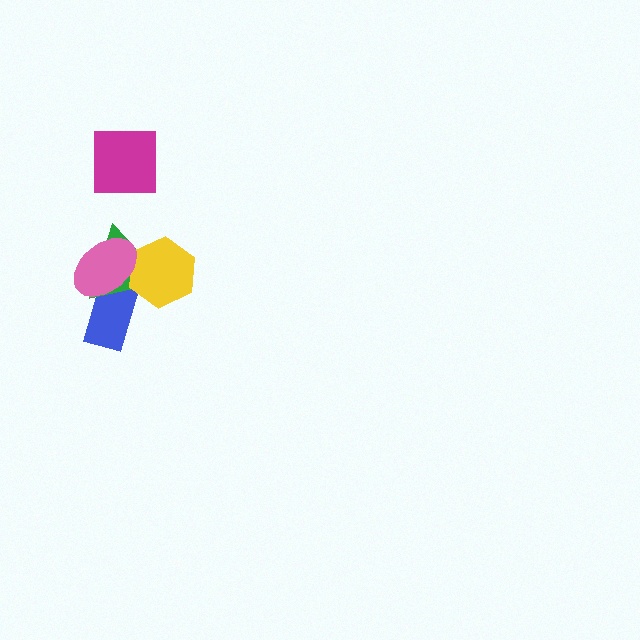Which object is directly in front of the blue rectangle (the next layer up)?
The green triangle is directly in front of the blue rectangle.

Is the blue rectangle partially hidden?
Yes, it is partially covered by another shape.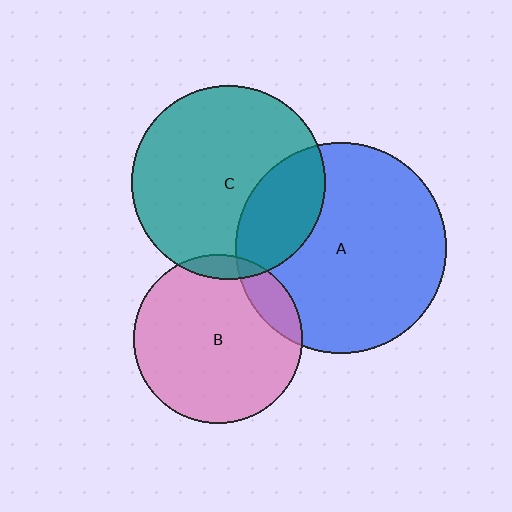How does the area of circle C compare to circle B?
Approximately 1.3 times.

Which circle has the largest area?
Circle A (blue).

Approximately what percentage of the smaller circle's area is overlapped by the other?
Approximately 25%.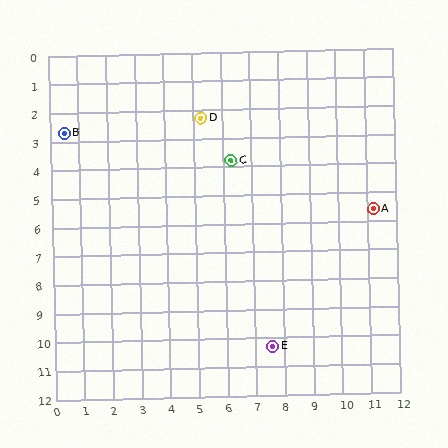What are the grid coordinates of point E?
Point E is at approximately (7.6, 10.3).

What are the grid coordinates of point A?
Point A is at approximately (11.2, 5.6).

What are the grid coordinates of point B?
Point B is at approximately (0.5, 2.7).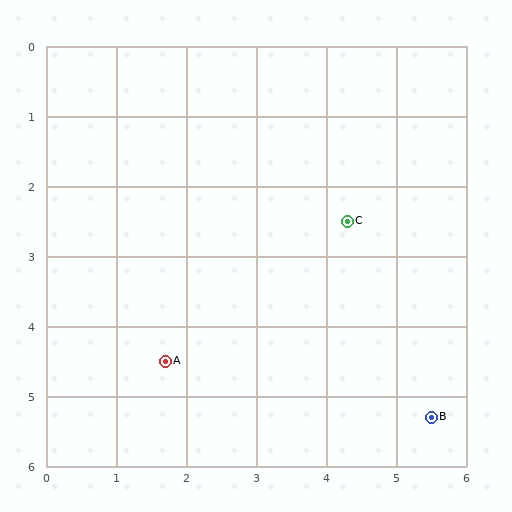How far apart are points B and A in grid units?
Points B and A are about 3.9 grid units apart.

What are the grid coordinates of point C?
Point C is at approximately (4.3, 2.5).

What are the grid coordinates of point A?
Point A is at approximately (1.7, 4.5).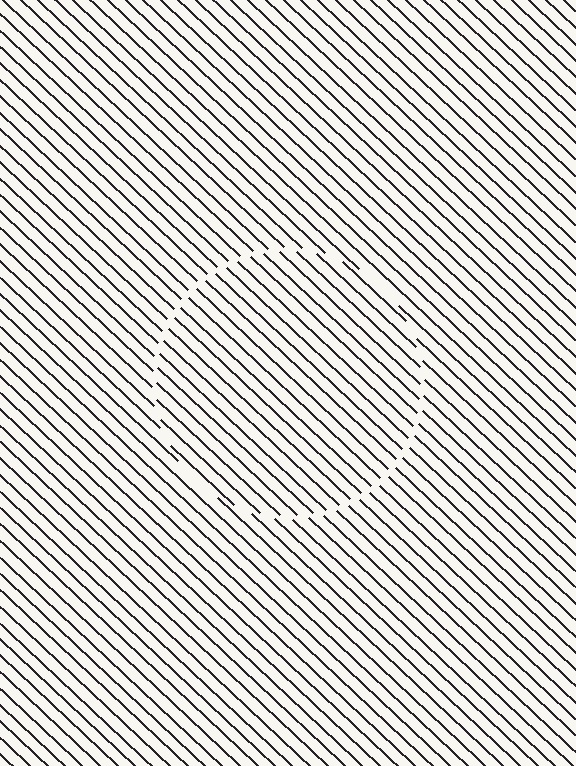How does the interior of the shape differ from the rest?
The interior of the shape contains the same grating, shifted by half a period — the contour is defined by the phase discontinuity where line-ends from the inner and outer gratings abut.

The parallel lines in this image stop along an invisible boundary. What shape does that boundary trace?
An illusory circle. The interior of the shape contains the same grating, shifted by half a period — the contour is defined by the phase discontinuity where line-ends from the inner and outer gratings abut.